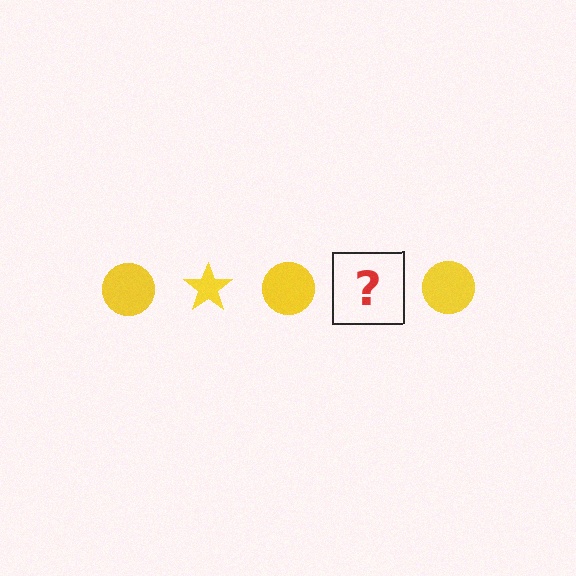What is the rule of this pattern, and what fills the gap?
The rule is that the pattern cycles through circle, star shapes in yellow. The gap should be filled with a yellow star.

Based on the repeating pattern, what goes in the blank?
The blank should be a yellow star.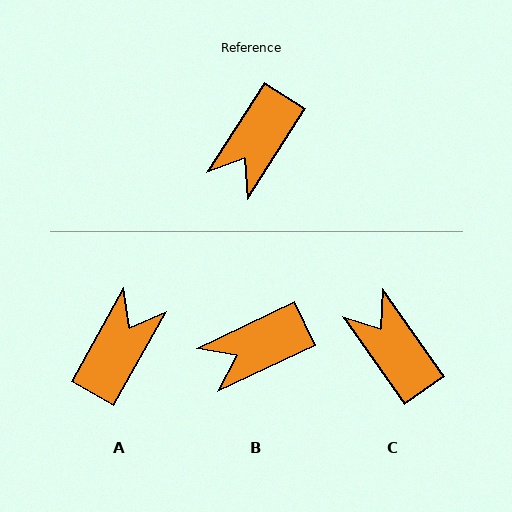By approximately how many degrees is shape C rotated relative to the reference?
Approximately 112 degrees clockwise.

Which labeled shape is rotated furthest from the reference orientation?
A, about 176 degrees away.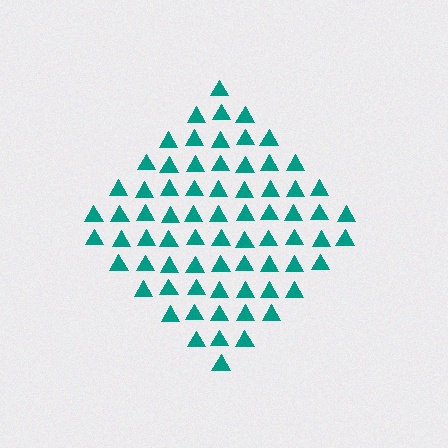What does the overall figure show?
The overall figure shows a diamond.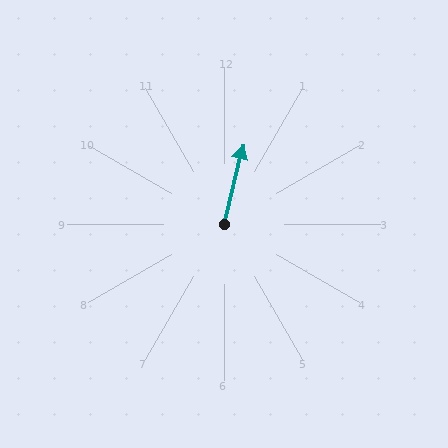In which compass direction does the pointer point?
North.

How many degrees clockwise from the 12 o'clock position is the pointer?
Approximately 14 degrees.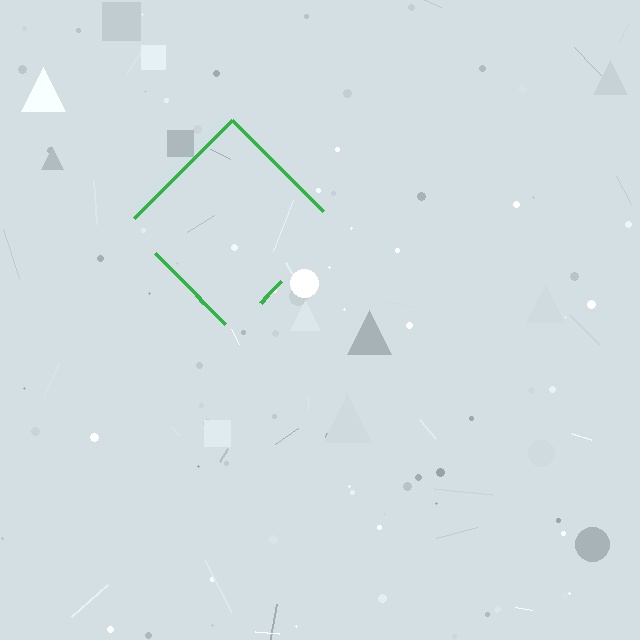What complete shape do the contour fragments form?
The contour fragments form a diamond.